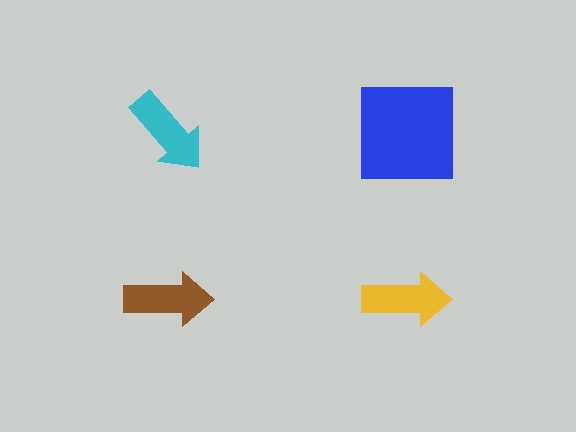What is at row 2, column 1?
A brown arrow.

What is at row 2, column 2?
A yellow arrow.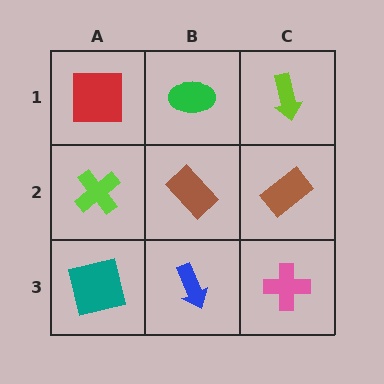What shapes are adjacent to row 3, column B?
A brown rectangle (row 2, column B), a teal square (row 3, column A), a pink cross (row 3, column C).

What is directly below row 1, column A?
A lime cross.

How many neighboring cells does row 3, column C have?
2.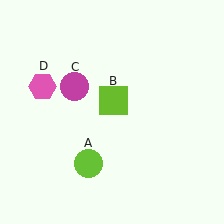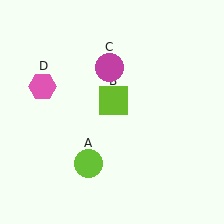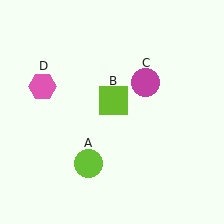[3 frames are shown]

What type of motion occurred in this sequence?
The magenta circle (object C) rotated clockwise around the center of the scene.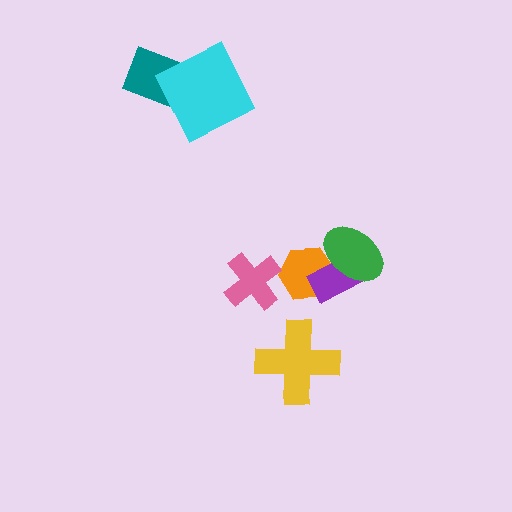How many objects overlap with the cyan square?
1 object overlaps with the cyan square.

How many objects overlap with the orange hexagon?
2 objects overlap with the orange hexagon.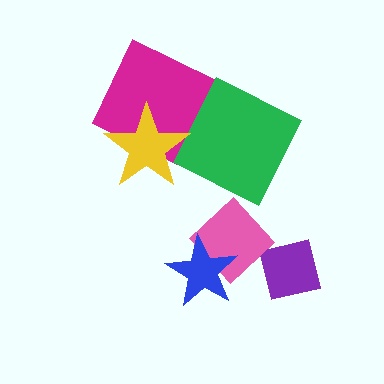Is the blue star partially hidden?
No, no other shape covers it.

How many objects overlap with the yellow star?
1 object overlaps with the yellow star.